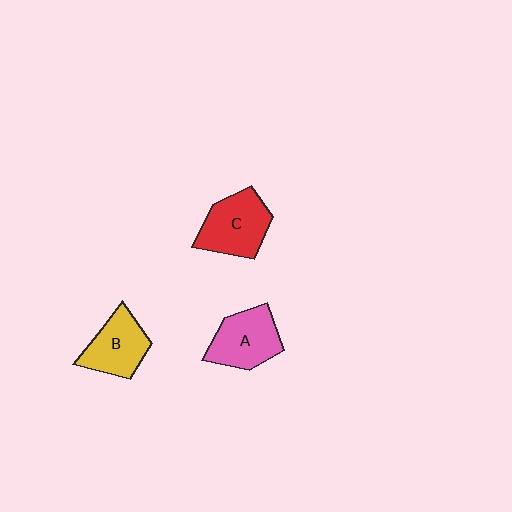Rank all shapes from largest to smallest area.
From largest to smallest: C (red), A (pink), B (yellow).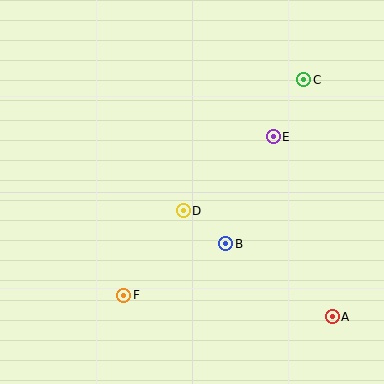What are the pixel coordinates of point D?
Point D is at (183, 211).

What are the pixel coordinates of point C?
Point C is at (304, 80).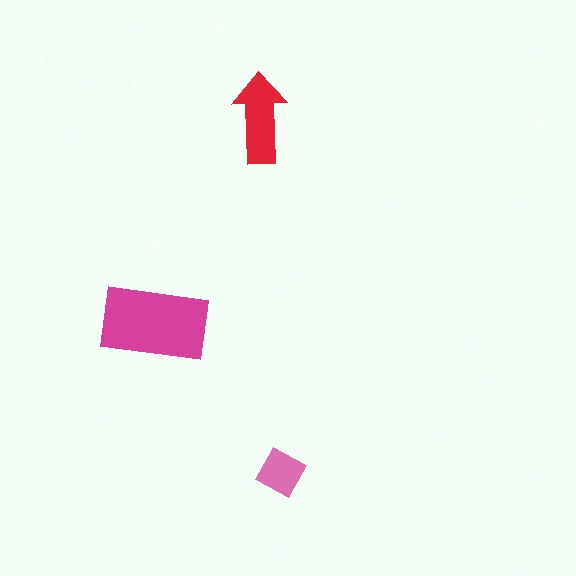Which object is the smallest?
The pink diamond.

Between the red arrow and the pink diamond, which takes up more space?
The red arrow.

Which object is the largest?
The magenta rectangle.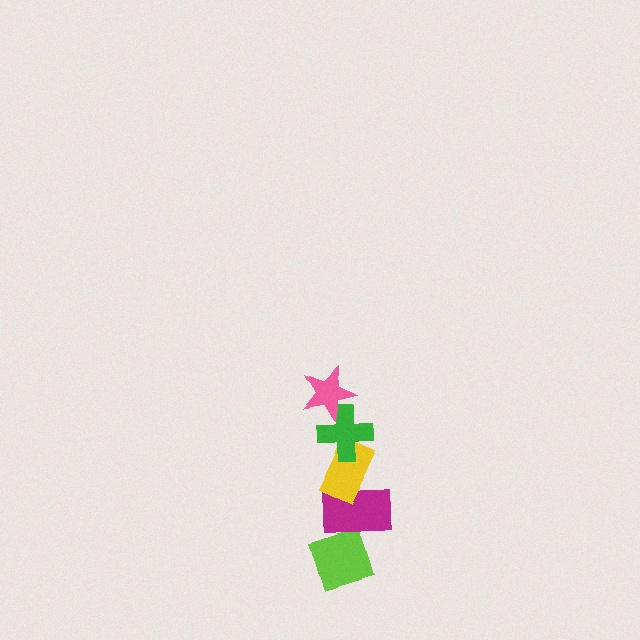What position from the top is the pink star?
The pink star is 1st from the top.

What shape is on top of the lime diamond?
The magenta rectangle is on top of the lime diamond.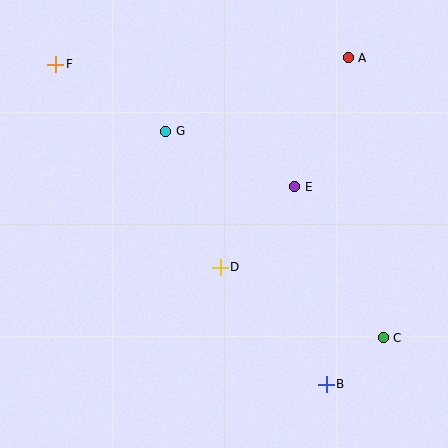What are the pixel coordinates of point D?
Point D is at (220, 268).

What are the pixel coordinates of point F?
Point F is at (56, 64).